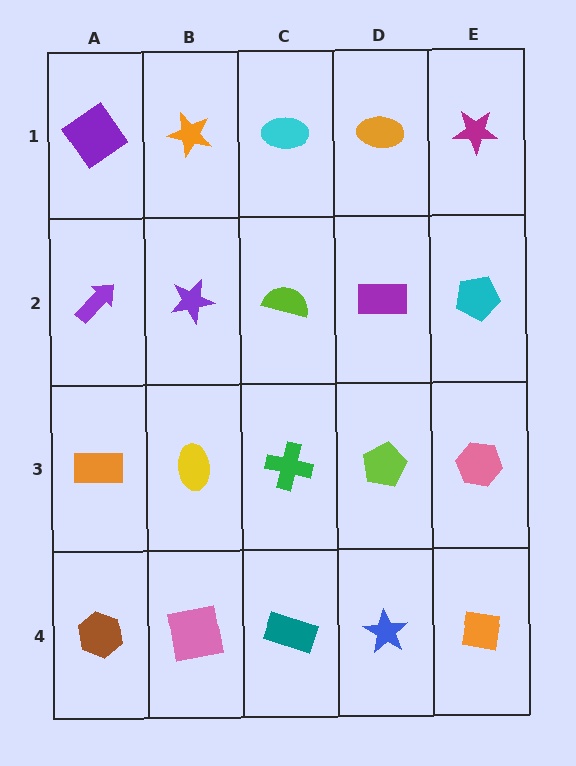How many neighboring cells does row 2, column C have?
4.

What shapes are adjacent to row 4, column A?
An orange rectangle (row 3, column A), a pink square (row 4, column B).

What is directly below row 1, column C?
A lime semicircle.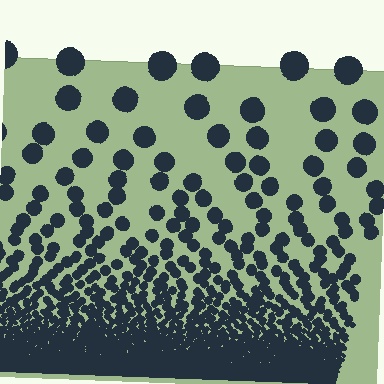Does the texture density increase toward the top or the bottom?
Density increases toward the bottom.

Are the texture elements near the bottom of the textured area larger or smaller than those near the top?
Smaller. The gradient is inverted — elements near the bottom are smaller and denser.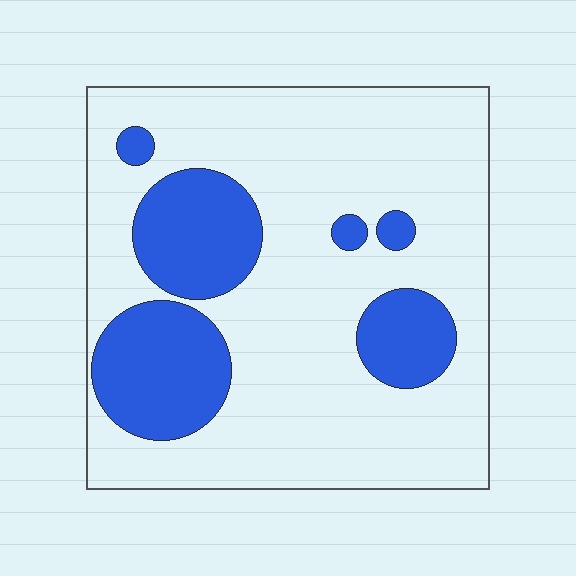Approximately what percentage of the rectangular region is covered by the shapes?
Approximately 25%.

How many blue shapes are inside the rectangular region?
6.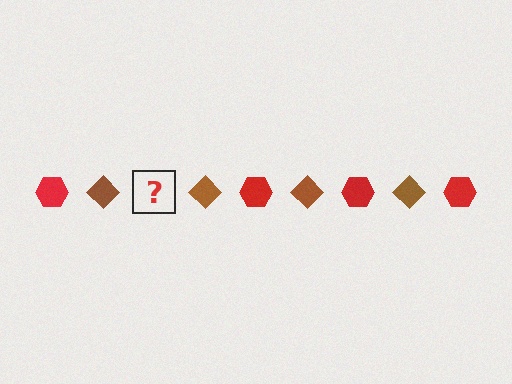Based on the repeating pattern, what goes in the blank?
The blank should be a red hexagon.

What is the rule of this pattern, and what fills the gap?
The rule is that the pattern alternates between red hexagon and brown diamond. The gap should be filled with a red hexagon.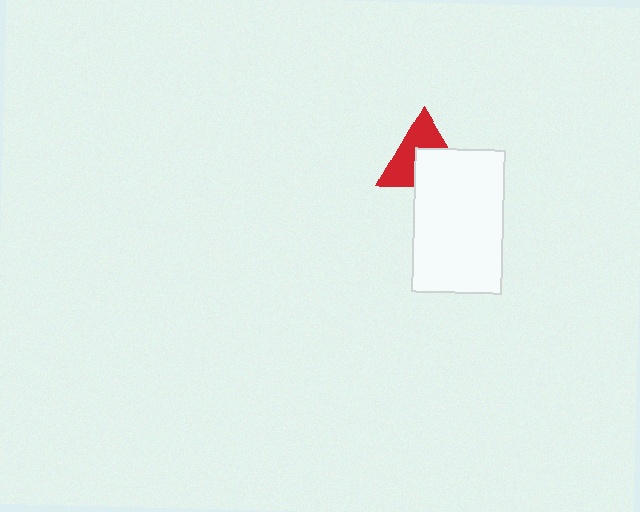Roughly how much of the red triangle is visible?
About half of it is visible (roughly 54%).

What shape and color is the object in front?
The object in front is a white rectangle.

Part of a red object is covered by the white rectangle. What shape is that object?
It is a triangle.